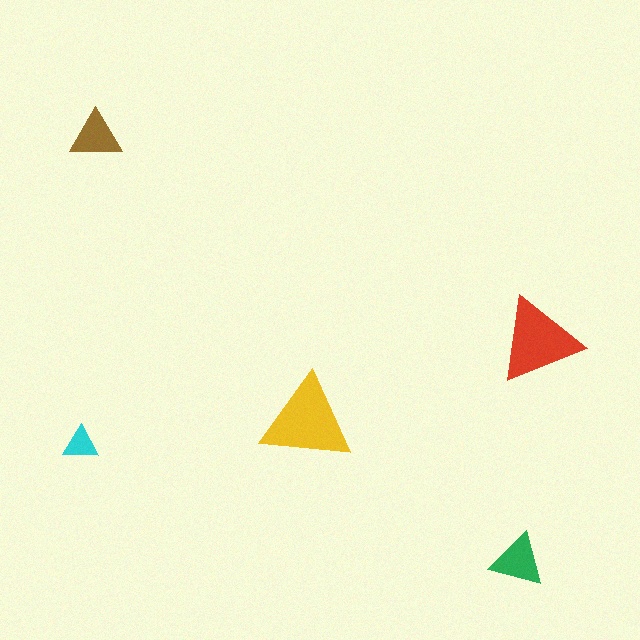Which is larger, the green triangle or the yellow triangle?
The yellow one.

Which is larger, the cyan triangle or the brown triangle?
The brown one.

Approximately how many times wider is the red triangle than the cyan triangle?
About 2.5 times wider.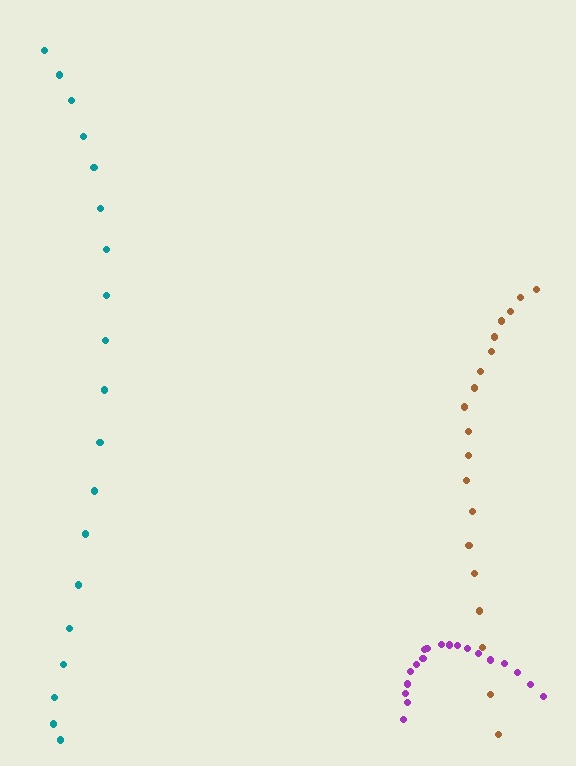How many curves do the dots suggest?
There are 3 distinct paths.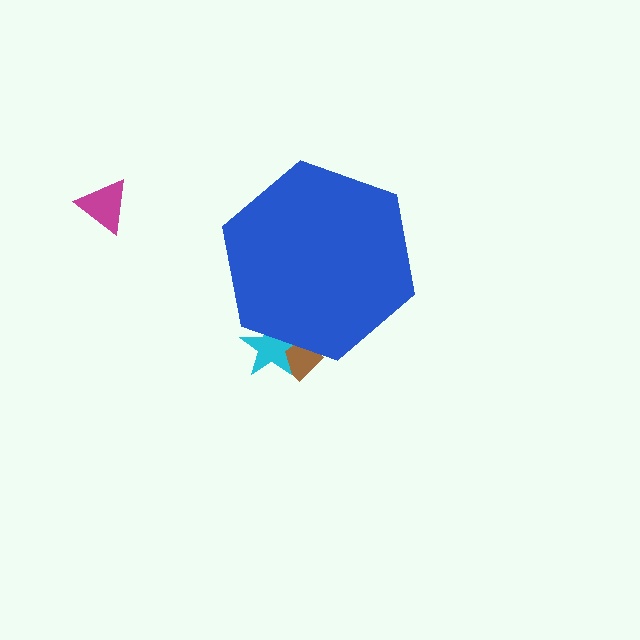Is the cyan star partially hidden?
Yes, the cyan star is partially hidden behind the blue hexagon.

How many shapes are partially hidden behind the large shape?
2 shapes are partially hidden.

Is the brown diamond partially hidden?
Yes, the brown diamond is partially hidden behind the blue hexagon.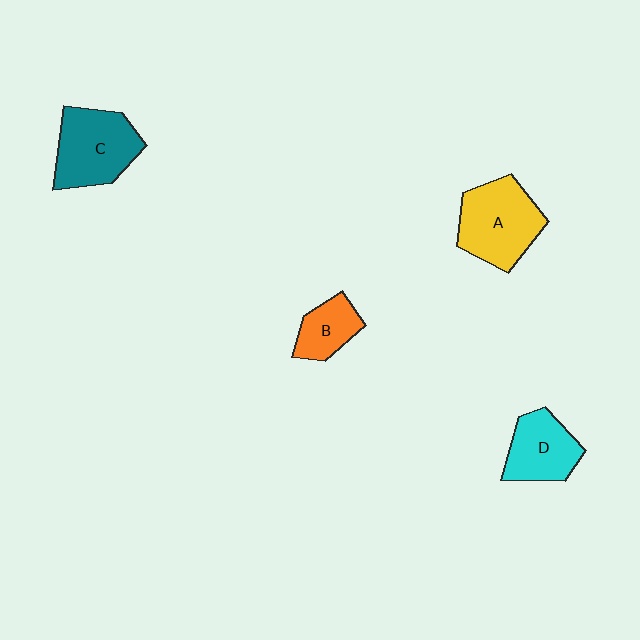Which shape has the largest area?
Shape A (yellow).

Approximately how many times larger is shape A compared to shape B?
Approximately 1.9 times.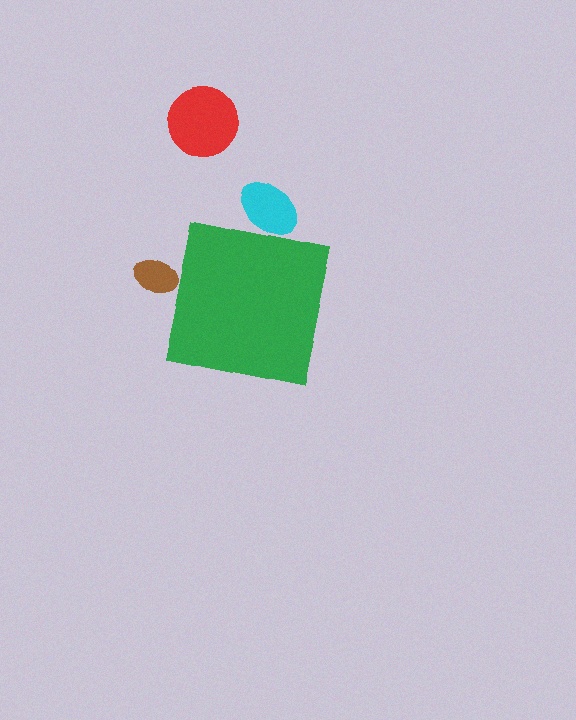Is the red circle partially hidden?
No, the red circle is fully visible.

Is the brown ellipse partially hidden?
Yes, the brown ellipse is partially hidden behind the green square.